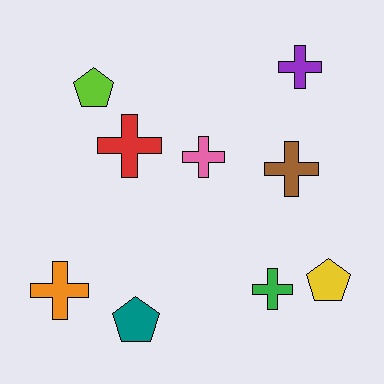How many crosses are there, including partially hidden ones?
There are 6 crosses.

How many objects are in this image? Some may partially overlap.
There are 9 objects.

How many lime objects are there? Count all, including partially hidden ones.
There is 1 lime object.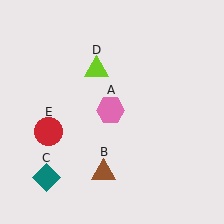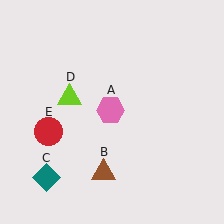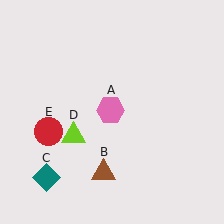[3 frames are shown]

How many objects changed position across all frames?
1 object changed position: lime triangle (object D).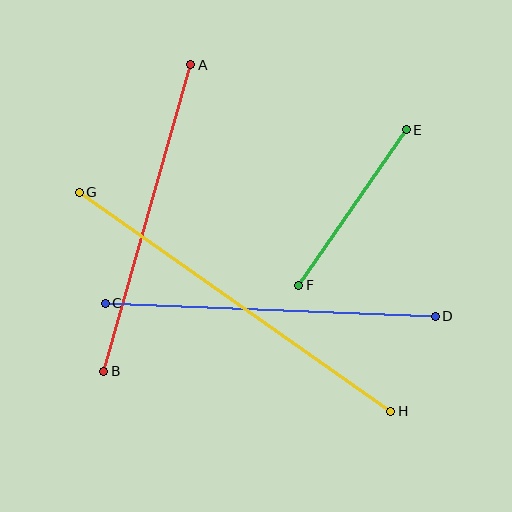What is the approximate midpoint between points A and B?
The midpoint is at approximately (147, 218) pixels.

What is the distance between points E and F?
The distance is approximately 189 pixels.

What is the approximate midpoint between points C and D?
The midpoint is at approximately (270, 310) pixels.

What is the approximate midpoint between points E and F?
The midpoint is at approximately (352, 208) pixels.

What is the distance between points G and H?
The distance is approximately 381 pixels.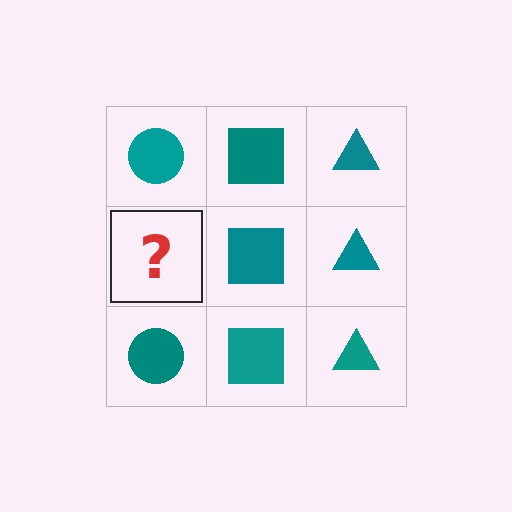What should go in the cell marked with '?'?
The missing cell should contain a teal circle.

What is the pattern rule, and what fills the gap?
The rule is that each column has a consistent shape. The gap should be filled with a teal circle.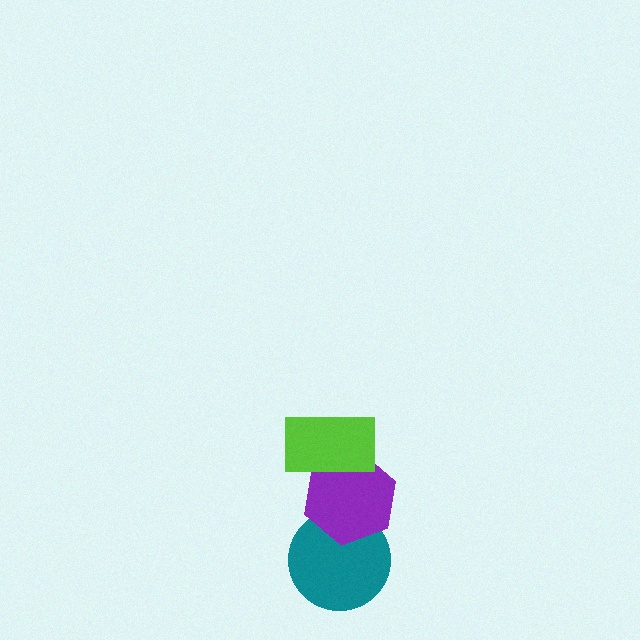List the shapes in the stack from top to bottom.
From top to bottom: the lime rectangle, the purple hexagon, the teal circle.